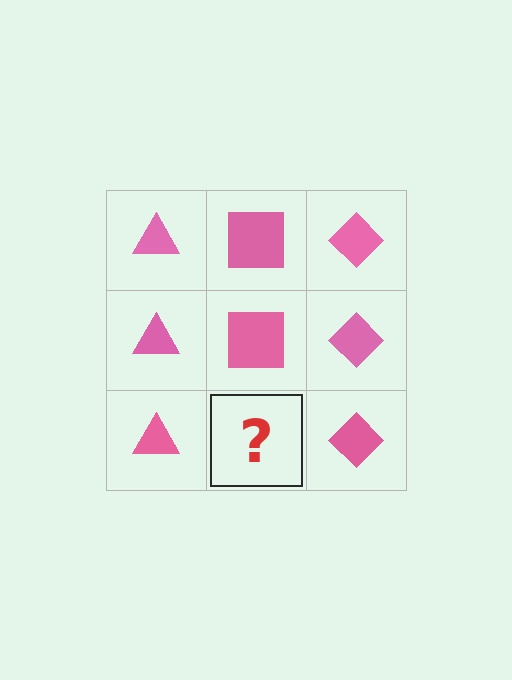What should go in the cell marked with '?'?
The missing cell should contain a pink square.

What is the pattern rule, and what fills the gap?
The rule is that each column has a consistent shape. The gap should be filled with a pink square.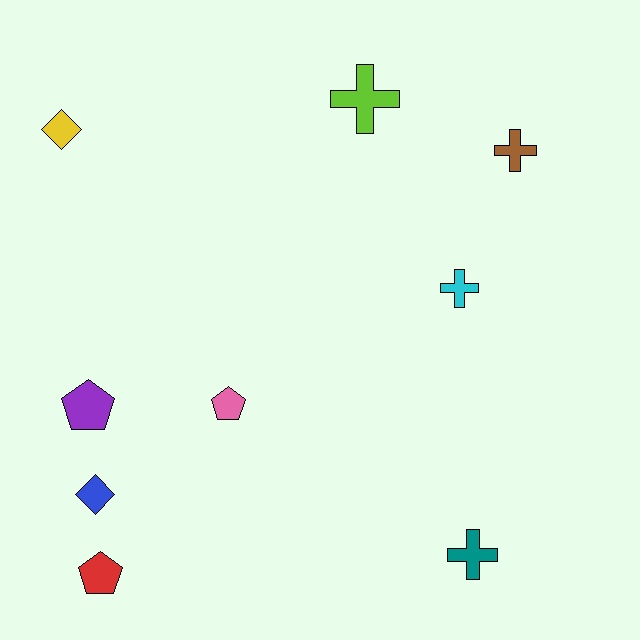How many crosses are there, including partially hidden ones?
There are 4 crosses.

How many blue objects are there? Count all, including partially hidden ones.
There is 1 blue object.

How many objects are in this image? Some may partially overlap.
There are 9 objects.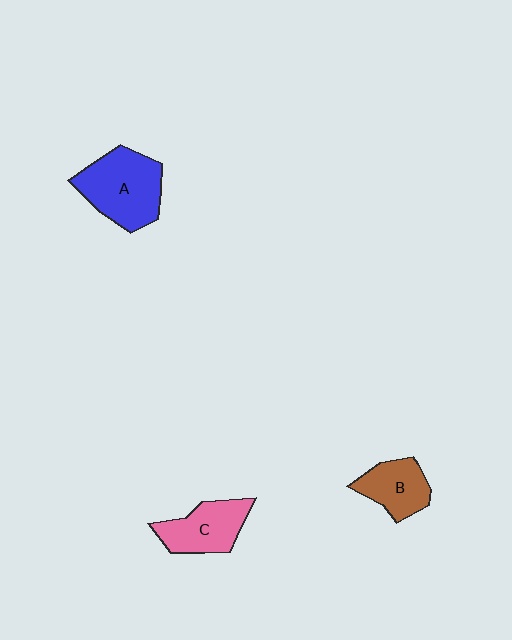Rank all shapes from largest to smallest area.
From largest to smallest: A (blue), C (pink), B (brown).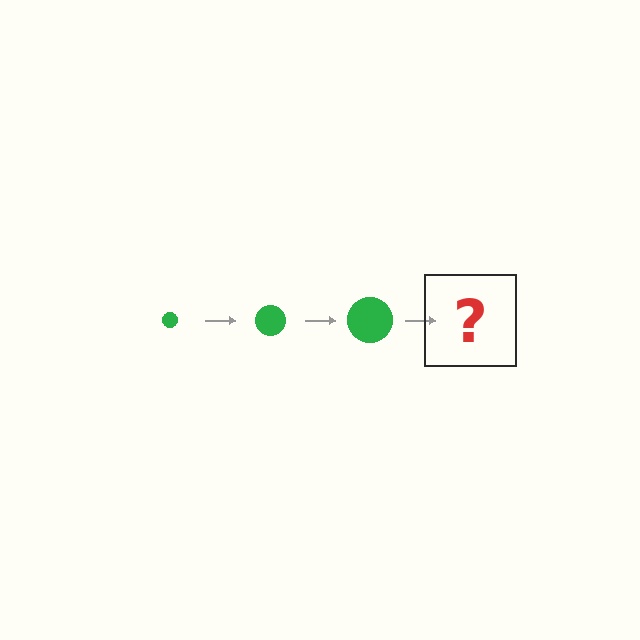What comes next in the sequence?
The next element should be a green circle, larger than the previous one.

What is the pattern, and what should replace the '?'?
The pattern is that the circle gets progressively larger each step. The '?' should be a green circle, larger than the previous one.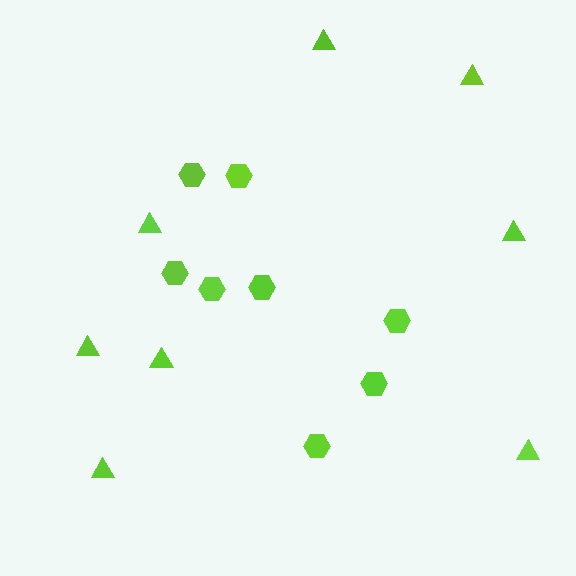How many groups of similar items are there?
There are 2 groups: one group of hexagons (8) and one group of triangles (8).